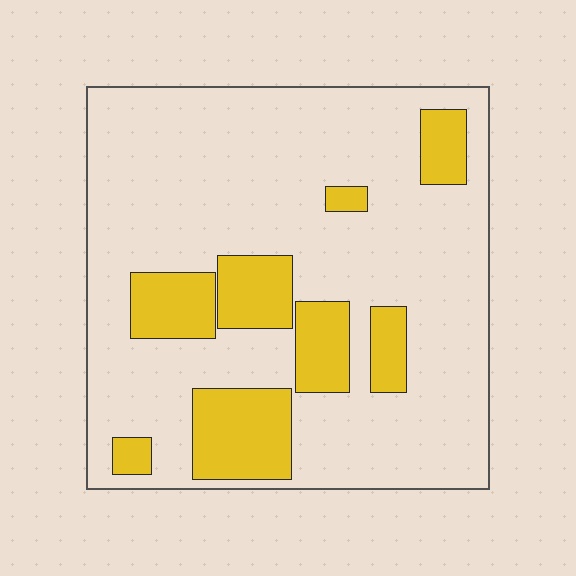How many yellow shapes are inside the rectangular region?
8.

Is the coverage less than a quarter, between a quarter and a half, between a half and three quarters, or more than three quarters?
Less than a quarter.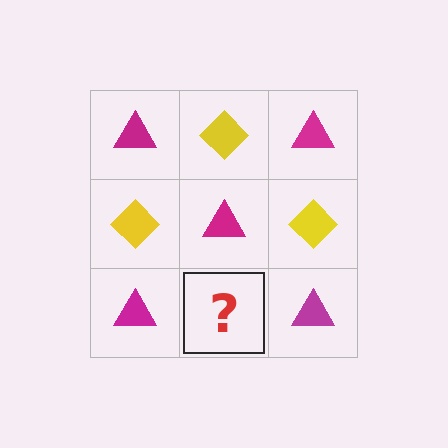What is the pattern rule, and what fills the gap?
The rule is that it alternates magenta triangle and yellow diamond in a checkerboard pattern. The gap should be filled with a yellow diamond.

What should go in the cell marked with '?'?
The missing cell should contain a yellow diamond.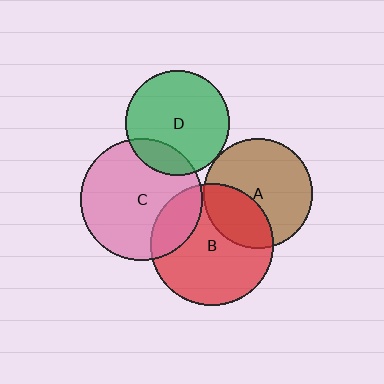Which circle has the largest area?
Circle B (red).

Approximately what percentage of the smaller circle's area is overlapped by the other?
Approximately 15%.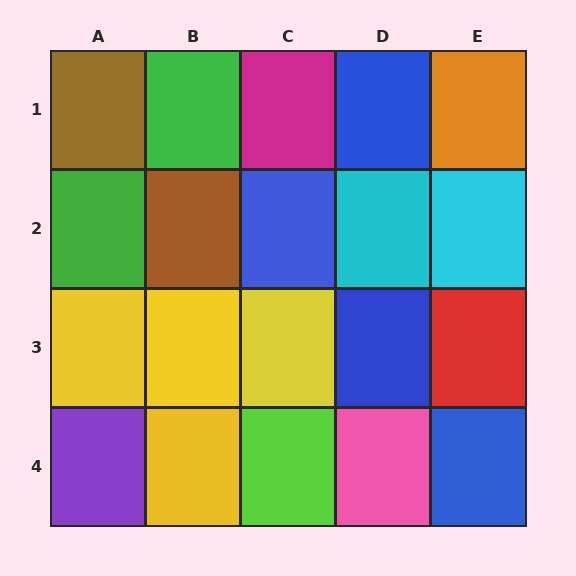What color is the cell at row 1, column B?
Green.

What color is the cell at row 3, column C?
Yellow.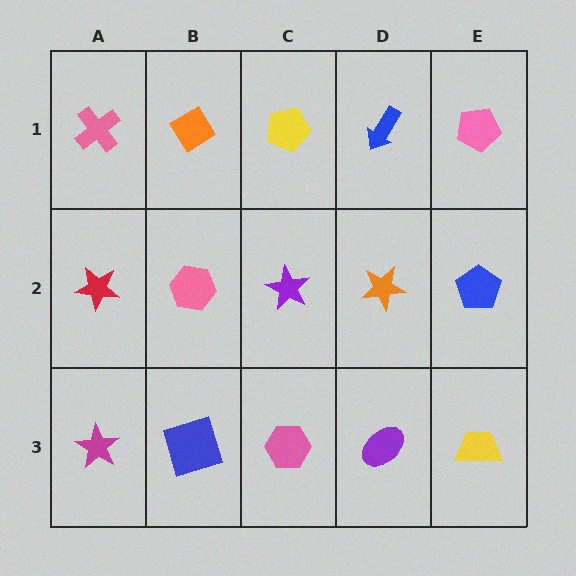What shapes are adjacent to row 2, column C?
A yellow pentagon (row 1, column C), a pink hexagon (row 3, column C), a pink hexagon (row 2, column B), an orange star (row 2, column D).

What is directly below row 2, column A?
A magenta star.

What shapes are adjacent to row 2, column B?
An orange diamond (row 1, column B), a blue square (row 3, column B), a red star (row 2, column A), a purple star (row 2, column C).